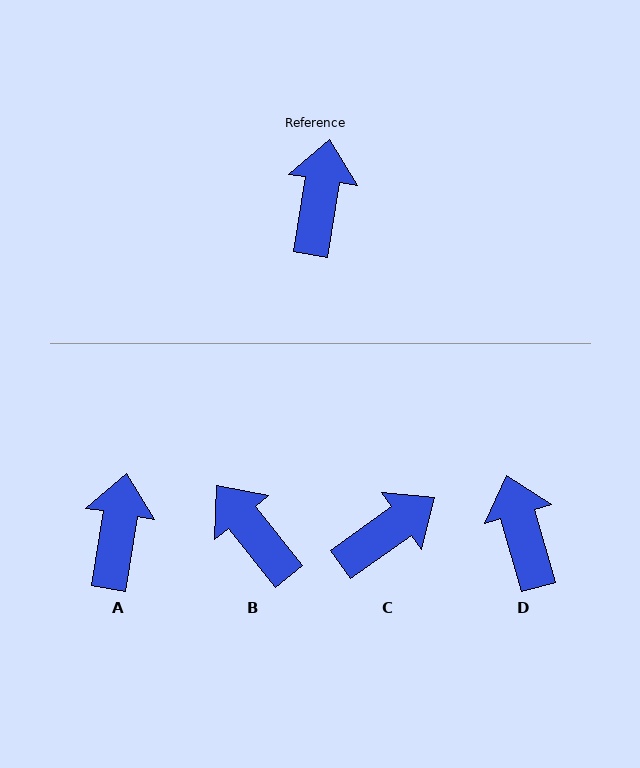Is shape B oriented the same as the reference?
No, it is off by about 48 degrees.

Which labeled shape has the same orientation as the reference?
A.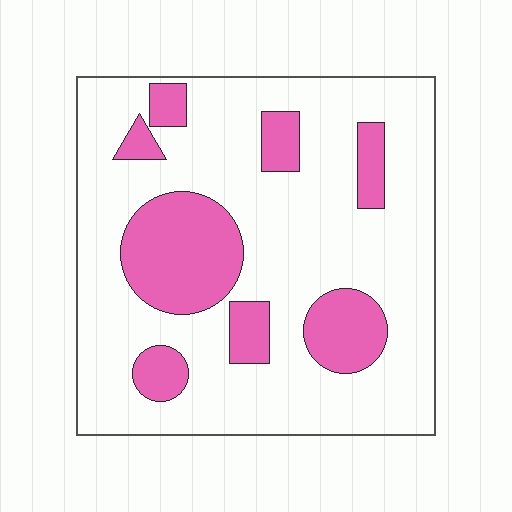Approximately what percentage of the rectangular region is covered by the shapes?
Approximately 25%.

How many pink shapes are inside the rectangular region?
8.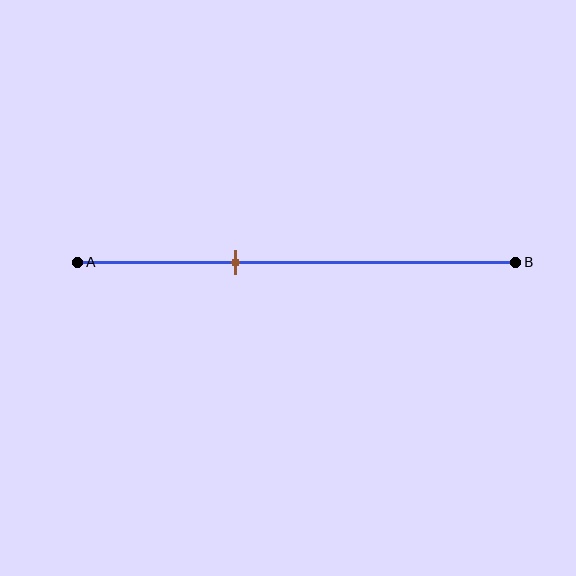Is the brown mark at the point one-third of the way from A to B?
Yes, the mark is approximately at the one-third point.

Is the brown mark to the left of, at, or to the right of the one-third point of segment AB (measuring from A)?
The brown mark is approximately at the one-third point of segment AB.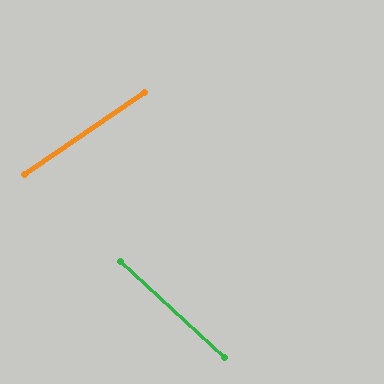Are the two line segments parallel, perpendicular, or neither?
Neither parallel nor perpendicular — they differ by about 77°.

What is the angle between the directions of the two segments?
Approximately 77 degrees.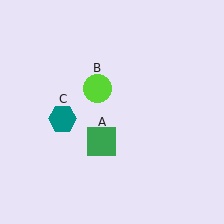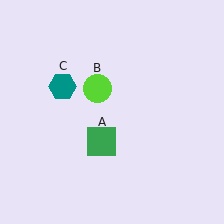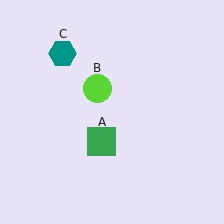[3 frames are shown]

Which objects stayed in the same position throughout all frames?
Green square (object A) and lime circle (object B) remained stationary.